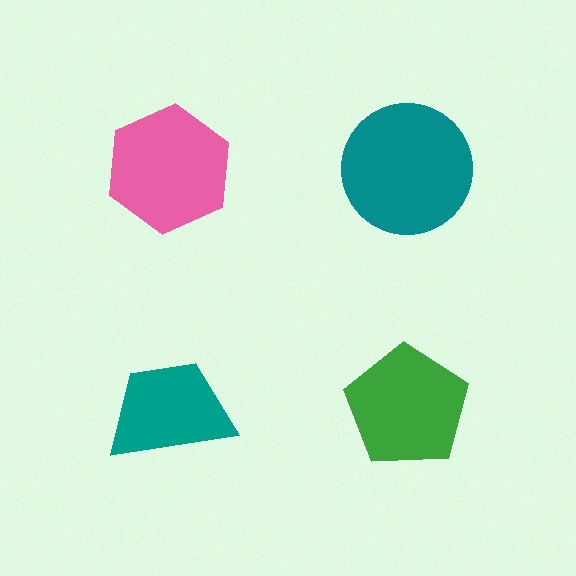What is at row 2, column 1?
A teal trapezoid.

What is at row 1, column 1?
A pink hexagon.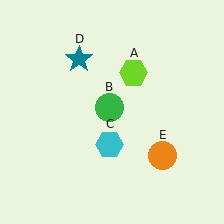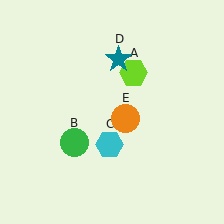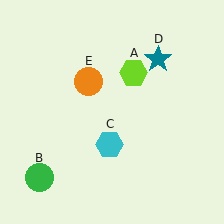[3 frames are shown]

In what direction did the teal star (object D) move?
The teal star (object D) moved right.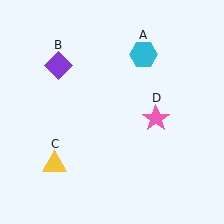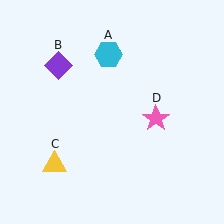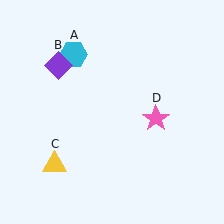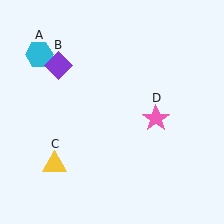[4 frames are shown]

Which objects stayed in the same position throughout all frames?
Purple diamond (object B) and yellow triangle (object C) and pink star (object D) remained stationary.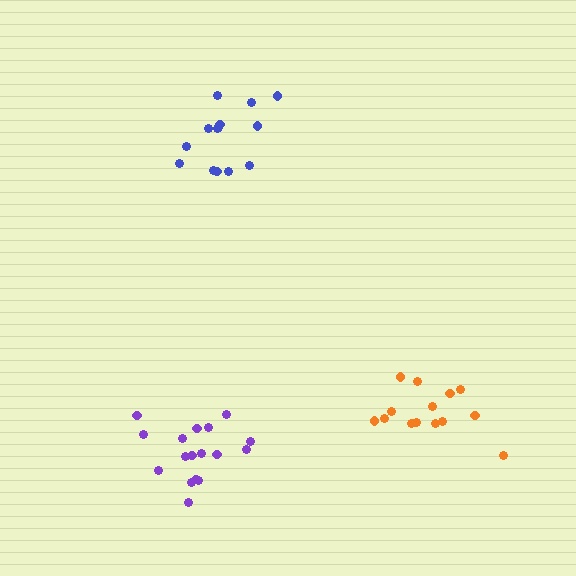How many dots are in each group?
Group 1: 14 dots, Group 2: 14 dots, Group 3: 17 dots (45 total).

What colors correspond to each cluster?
The clusters are colored: blue, orange, purple.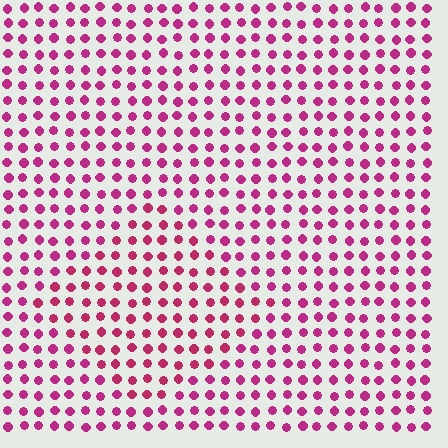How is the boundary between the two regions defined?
The boundary is defined purely by a slight shift in hue (about 15 degrees). Spacing, size, and orientation are identical on both sides.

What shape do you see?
I see a diamond.